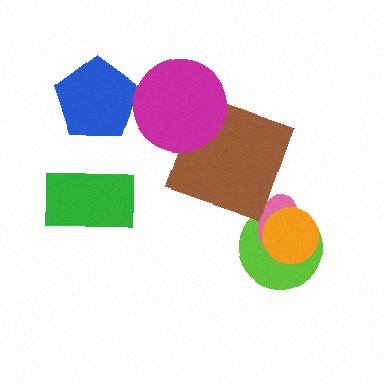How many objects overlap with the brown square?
1 object overlaps with the brown square.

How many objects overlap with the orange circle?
2 objects overlap with the orange circle.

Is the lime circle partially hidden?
Yes, it is partially covered by another shape.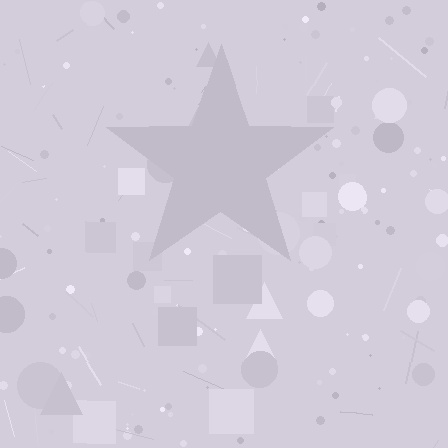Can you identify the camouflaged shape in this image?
The camouflaged shape is a star.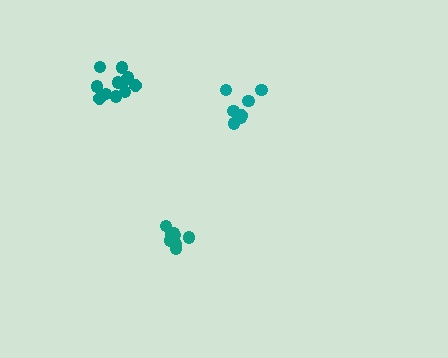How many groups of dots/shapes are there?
There are 3 groups.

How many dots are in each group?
Group 1: 8 dots, Group 2: 7 dots, Group 3: 11 dots (26 total).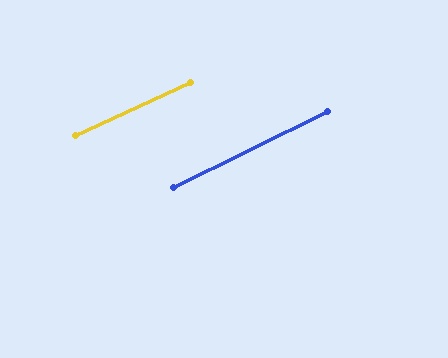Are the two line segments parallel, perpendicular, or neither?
Parallel — their directions differ by only 1.3°.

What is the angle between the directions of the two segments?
Approximately 1 degree.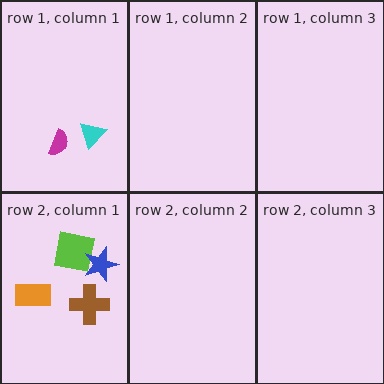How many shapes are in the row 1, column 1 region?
2.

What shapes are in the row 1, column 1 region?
The magenta semicircle, the cyan triangle.